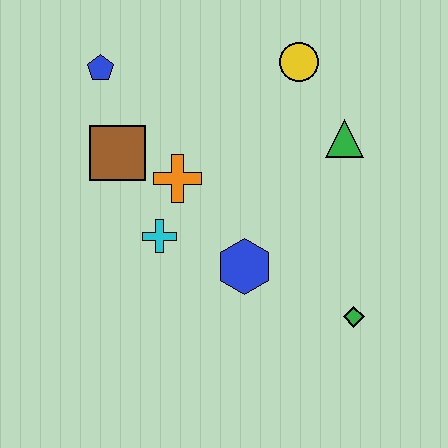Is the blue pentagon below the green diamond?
No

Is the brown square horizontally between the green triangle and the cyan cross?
No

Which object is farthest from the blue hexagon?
The blue pentagon is farthest from the blue hexagon.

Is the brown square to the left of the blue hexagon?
Yes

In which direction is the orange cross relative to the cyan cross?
The orange cross is above the cyan cross.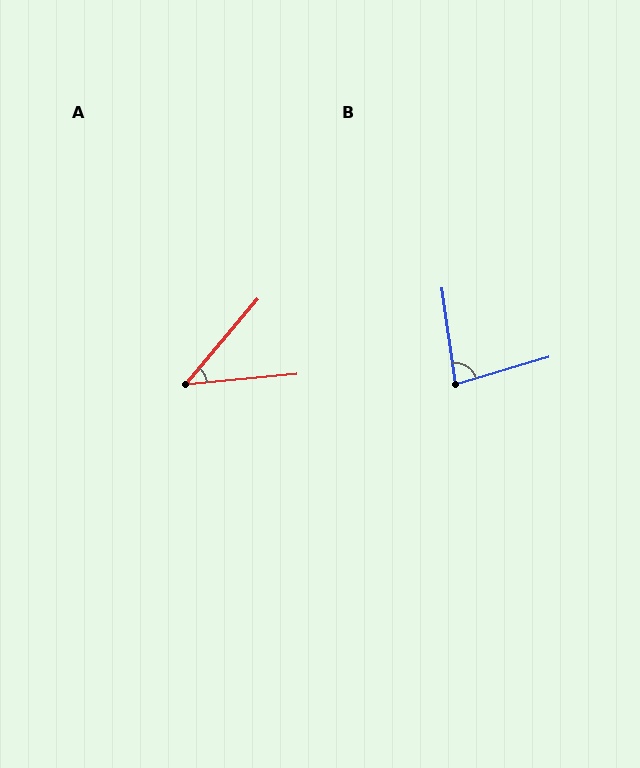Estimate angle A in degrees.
Approximately 44 degrees.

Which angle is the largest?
B, at approximately 82 degrees.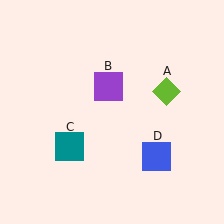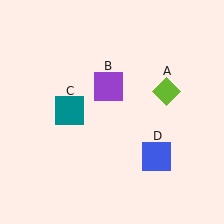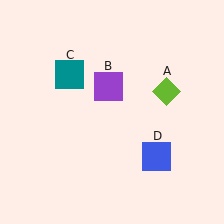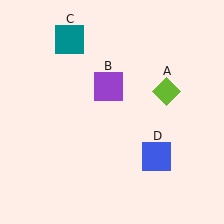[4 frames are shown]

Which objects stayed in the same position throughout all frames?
Lime diamond (object A) and purple square (object B) and blue square (object D) remained stationary.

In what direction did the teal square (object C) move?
The teal square (object C) moved up.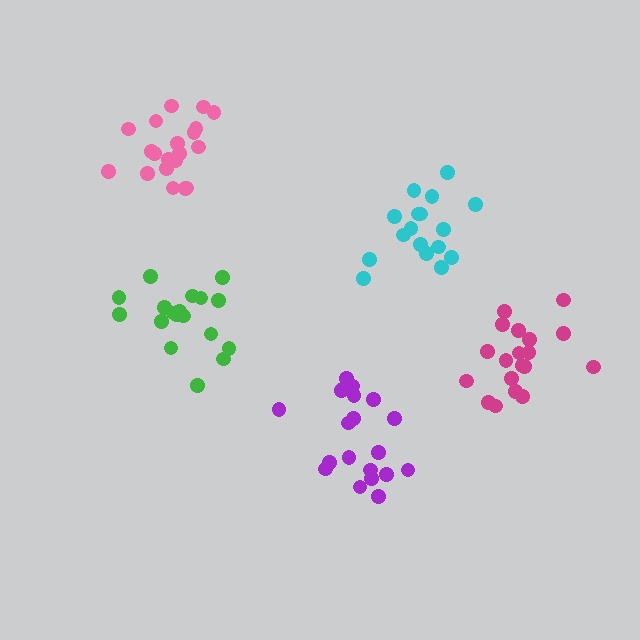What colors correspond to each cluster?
The clusters are colored: purple, green, cyan, pink, magenta.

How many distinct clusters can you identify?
There are 5 distinct clusters.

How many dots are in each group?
Group 1: 21 dots, Group 2: 18 dots, Group 3: 17 dots, Group 4: 20 dots, Group 5: 19 dots (95 total).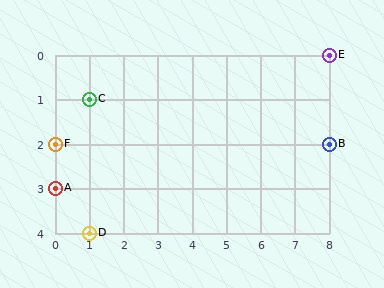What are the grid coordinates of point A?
Point A is at grid coordinates (0, 3).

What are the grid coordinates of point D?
Point D is at grid coordinates (1, 4).